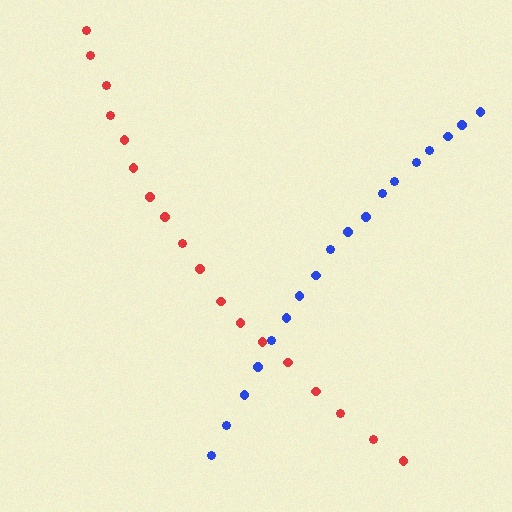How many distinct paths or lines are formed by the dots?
There are 2 distinct paths.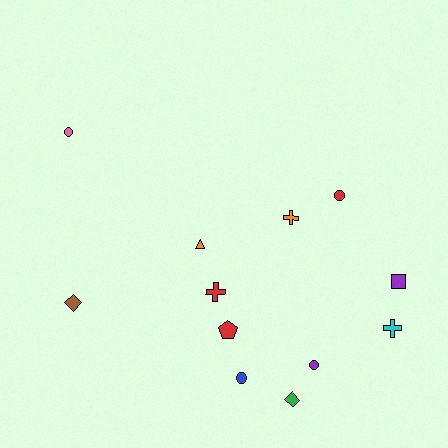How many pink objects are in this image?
There is 1 pink object.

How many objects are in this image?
There are 12 objects.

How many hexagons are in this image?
There are no hexagons.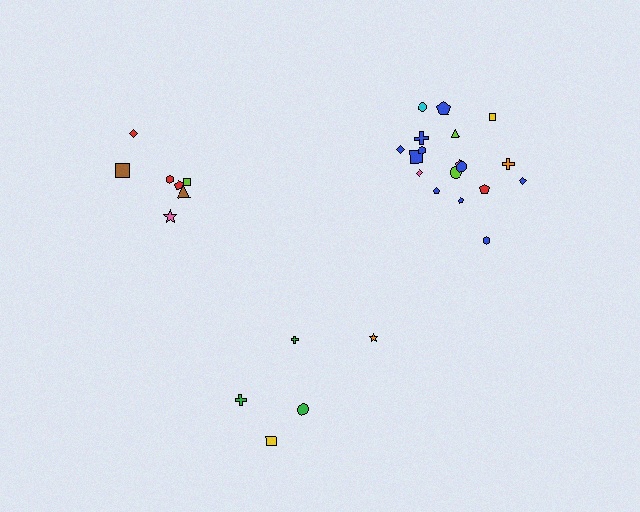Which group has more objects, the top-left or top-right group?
The top-right group.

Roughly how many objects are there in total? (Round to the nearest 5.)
Roughly 30 objects in total.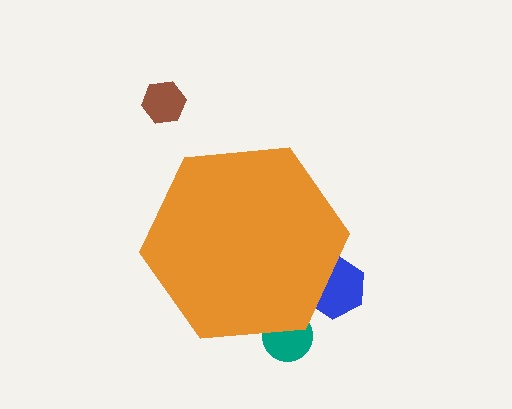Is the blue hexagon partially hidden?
Yes, the blue hexagon is partially hidden behind the orange hexagon.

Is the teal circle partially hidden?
Yes, the teal circle is partially hidden behind the orange hexagon.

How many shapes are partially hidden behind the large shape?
2 shapes are partially hidden.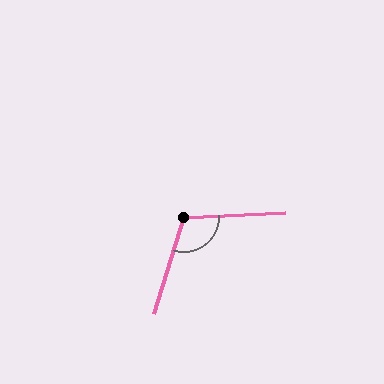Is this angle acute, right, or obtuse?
It is obtuse.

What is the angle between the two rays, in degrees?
Approximately 110 degrees.